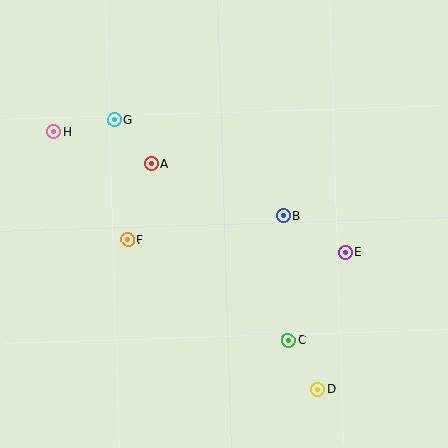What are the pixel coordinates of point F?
Point F is at (128, 240).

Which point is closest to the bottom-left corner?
Point F is closest to the bottom-left corner.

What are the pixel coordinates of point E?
Point E is at (345, 253).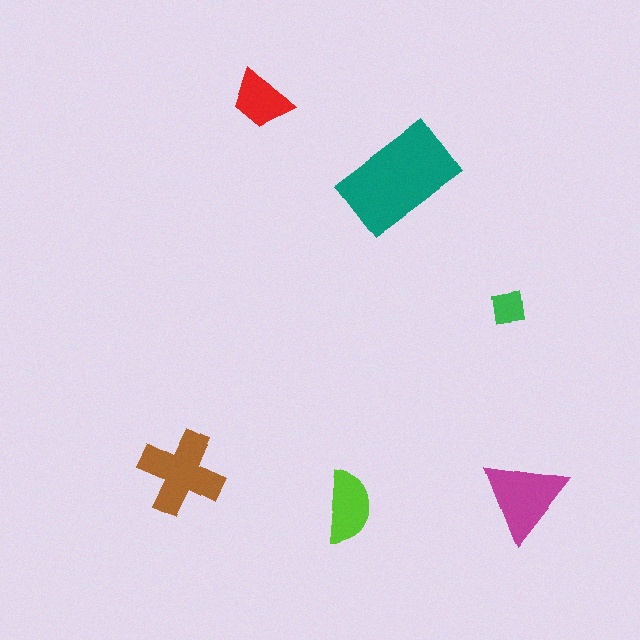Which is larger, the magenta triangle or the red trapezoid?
The magenta triangle.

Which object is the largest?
The teal rectangle.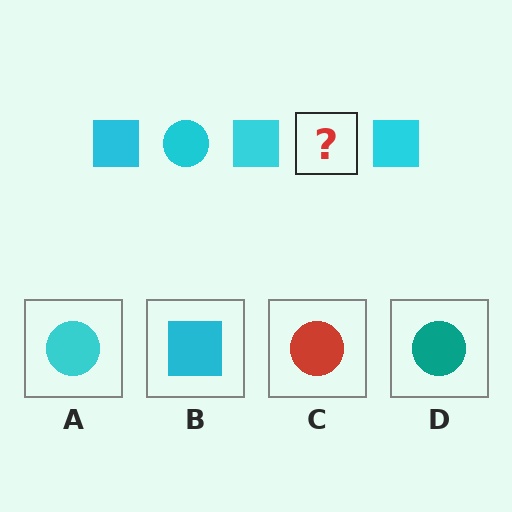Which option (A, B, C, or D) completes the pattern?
A.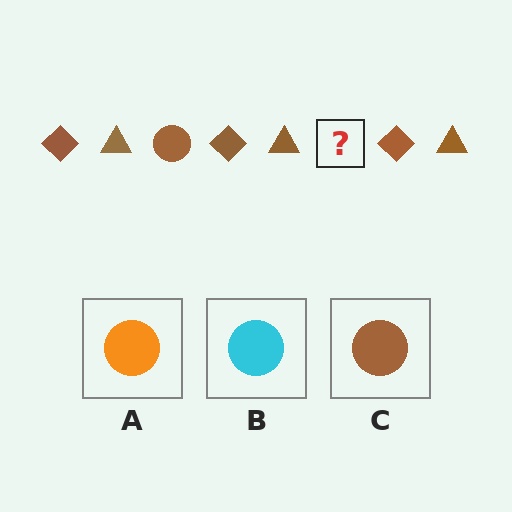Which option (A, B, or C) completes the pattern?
C.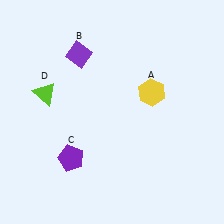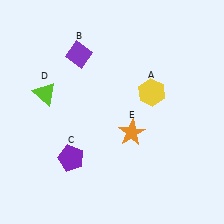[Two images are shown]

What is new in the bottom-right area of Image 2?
An orange star (E) was added in the bottom-right area of Image 2.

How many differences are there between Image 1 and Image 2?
There is 1 difference between the two images.